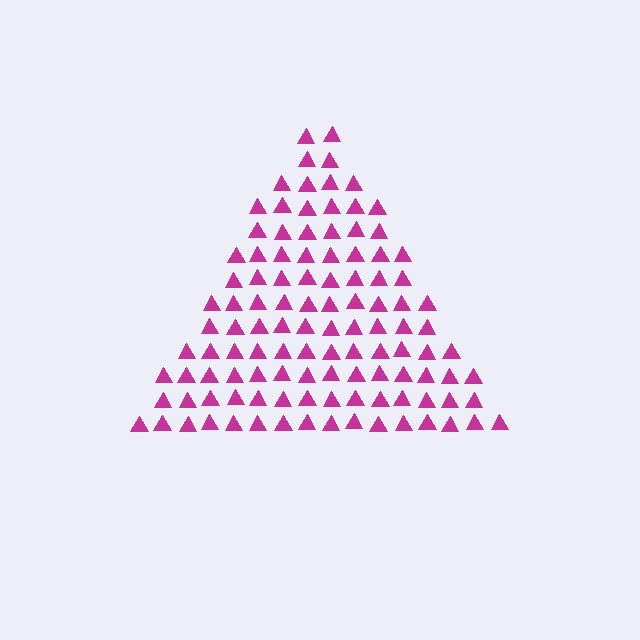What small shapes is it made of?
It is made of small triangles.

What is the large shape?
The large shape is a triangle.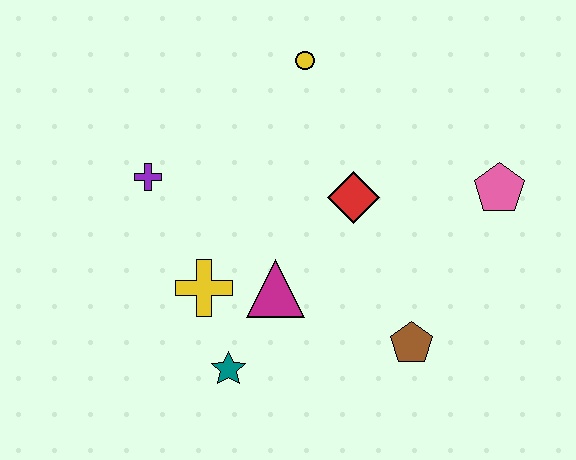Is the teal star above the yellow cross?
No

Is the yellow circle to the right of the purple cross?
Yes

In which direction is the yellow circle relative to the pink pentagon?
The yellow circle is to the left of the pink pentagon.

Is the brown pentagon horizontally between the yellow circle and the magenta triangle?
No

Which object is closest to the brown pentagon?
The magenta triangle is closest to the brown pentagon.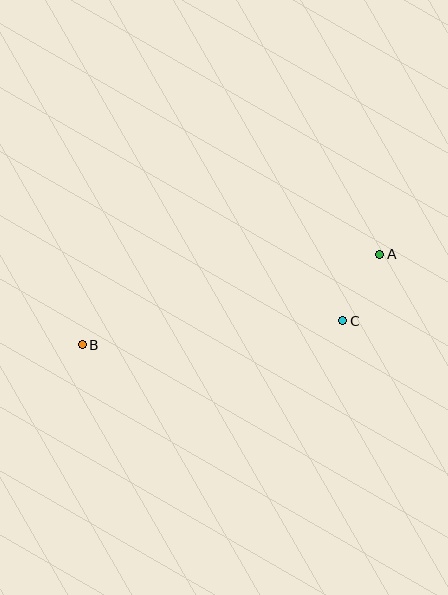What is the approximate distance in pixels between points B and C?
The distance between B and C is approximately 262 pixels.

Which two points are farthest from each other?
Points A and B are farthest from each other.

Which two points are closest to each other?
Points A and C are closest to each other.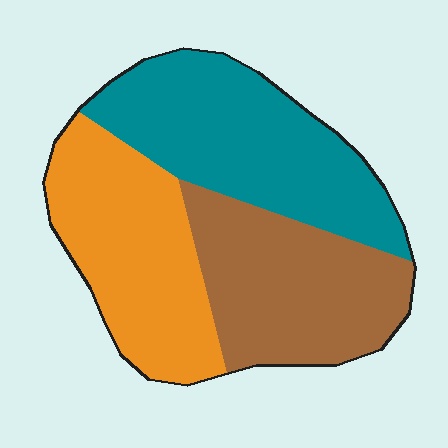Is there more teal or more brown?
Teal.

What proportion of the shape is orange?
Orange covers 32% of the shape.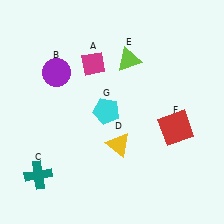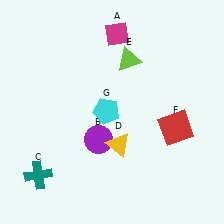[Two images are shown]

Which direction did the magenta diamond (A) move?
The magenta diamond (A) moved up.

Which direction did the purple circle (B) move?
The purple circle (B) moved down.